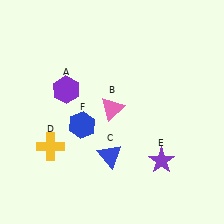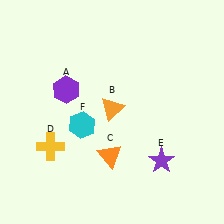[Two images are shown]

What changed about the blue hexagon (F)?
In Image 1, F is blue. In Image 2, it changed to cyan.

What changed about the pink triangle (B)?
In Image 1, B is pink. In Image 2, it changed to orange.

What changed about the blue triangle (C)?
In Image 1, C is blue. In Image 2, it changed to orange.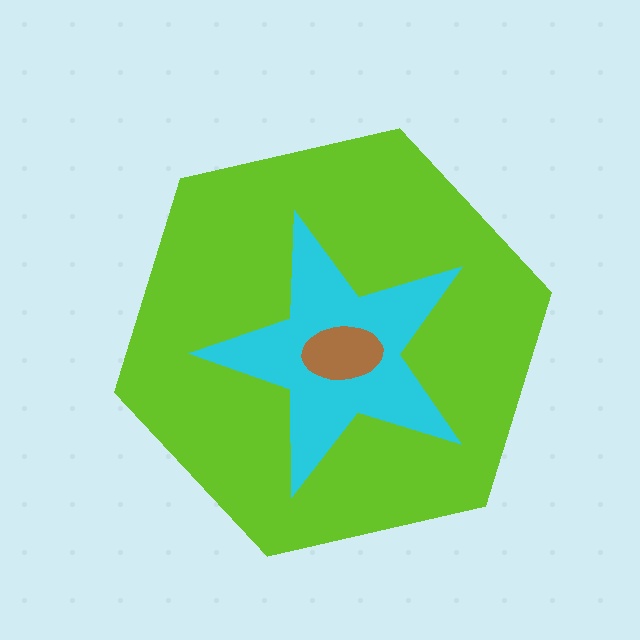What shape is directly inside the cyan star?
The brown ellipse.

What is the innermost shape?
The brown ellipse.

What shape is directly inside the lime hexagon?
The cyan star.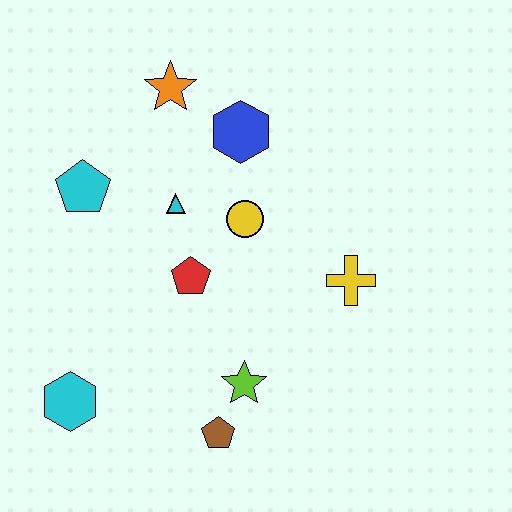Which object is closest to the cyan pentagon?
The cyan triangle is closest to the cyan pentagon.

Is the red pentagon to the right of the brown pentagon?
No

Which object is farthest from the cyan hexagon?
The orange star is farthest from the cyan hexagon.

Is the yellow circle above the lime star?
Yes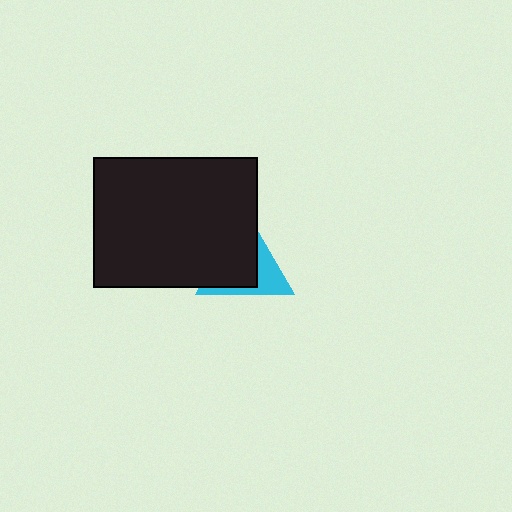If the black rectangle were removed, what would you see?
You would see the complete cyan triangle.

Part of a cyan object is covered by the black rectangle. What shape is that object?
It is a triangle.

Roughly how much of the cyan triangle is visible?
A small part of it is visible (roughly 39%).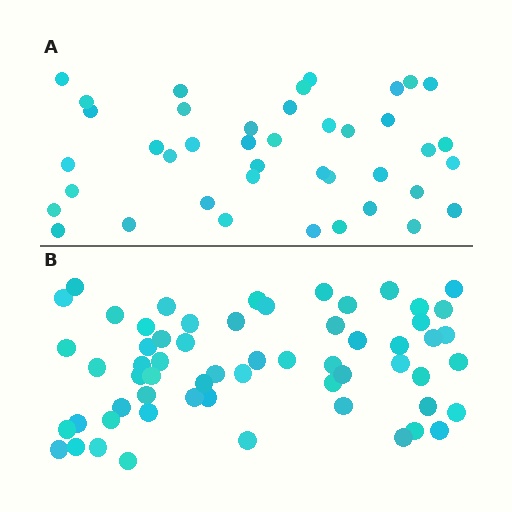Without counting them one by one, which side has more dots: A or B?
Region B (the bottom region) has more dots.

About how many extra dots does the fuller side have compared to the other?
Region B has approximately 20 more dots than region A.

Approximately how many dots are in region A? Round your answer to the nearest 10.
About 40 dots. (The exact count is 41, which rounds to 40.)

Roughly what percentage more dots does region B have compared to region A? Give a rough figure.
About 45% more.